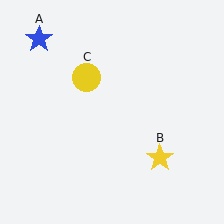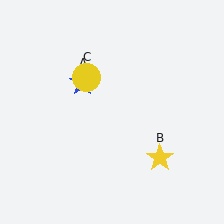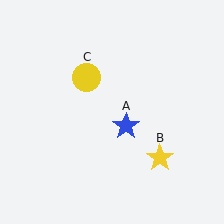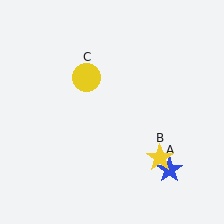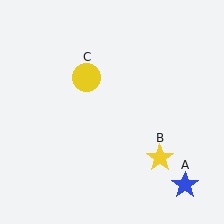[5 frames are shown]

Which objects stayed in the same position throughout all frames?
Yellow star (object B) and yellow circle (object C) remained stationary.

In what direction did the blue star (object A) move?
The blue star (object A) moved down and to the right.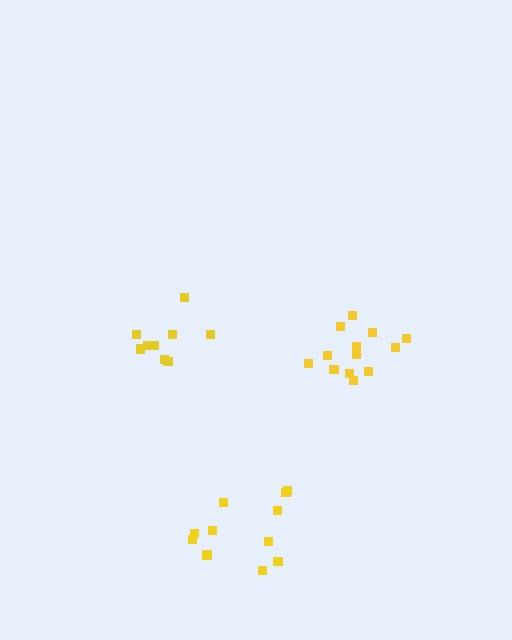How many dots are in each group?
Group 1: 13 dots, Group 2: 9 dots, Group 3: 11 dots (33 total).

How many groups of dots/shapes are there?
There are 3 groups.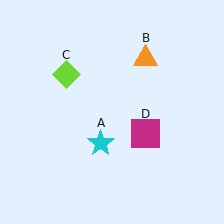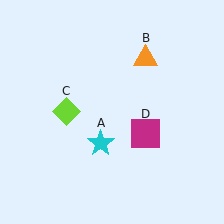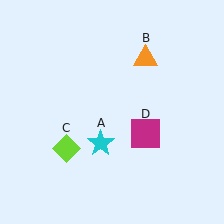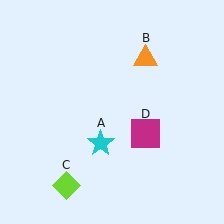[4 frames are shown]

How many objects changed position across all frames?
1 object changed position: lime diamond (object C).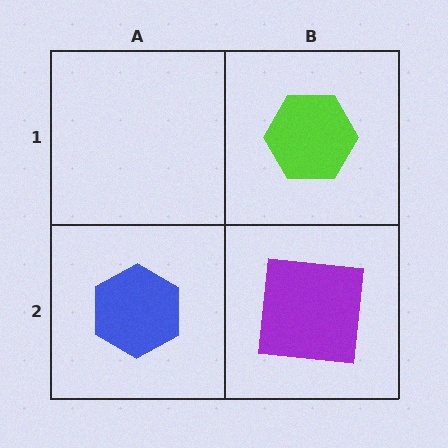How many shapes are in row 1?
1 shape.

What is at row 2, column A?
A blue hexagon.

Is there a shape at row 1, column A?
No, that cell is empty.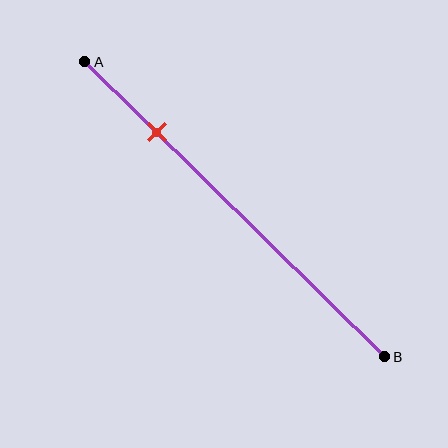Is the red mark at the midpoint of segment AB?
No, the mark is at about 25% from A, not at the 50% midpoint.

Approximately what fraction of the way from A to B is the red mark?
The red mark is approximately 25% of the way from A to B.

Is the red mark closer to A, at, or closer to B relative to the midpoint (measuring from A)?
The red mark is closer to point A than the midpoint of segment AB.